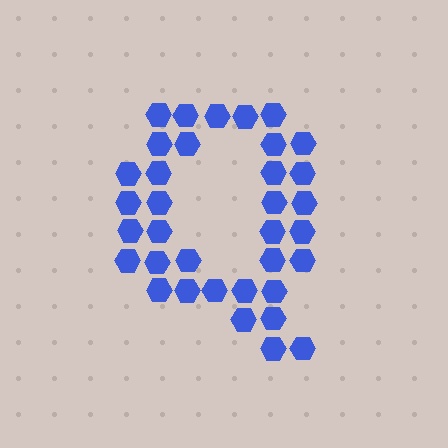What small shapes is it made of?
It is made of small hexagons.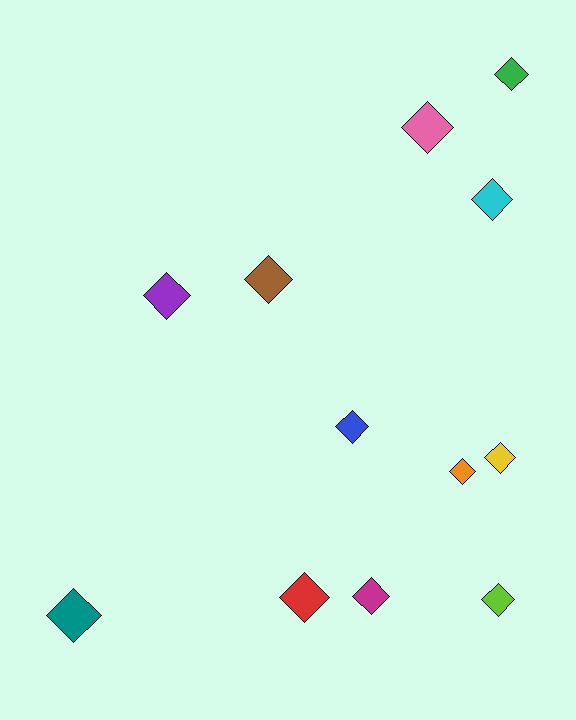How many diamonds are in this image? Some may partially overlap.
There are 12 diamonds.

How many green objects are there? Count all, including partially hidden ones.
There is 1 green object.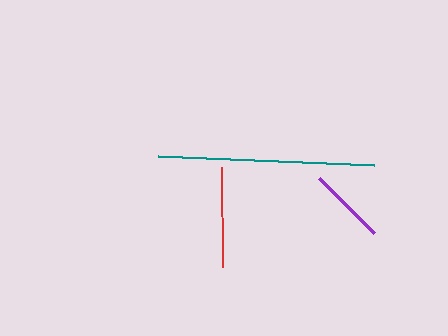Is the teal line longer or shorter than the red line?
The teal line is longer than the red line.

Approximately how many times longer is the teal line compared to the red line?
The teal line is approximately 2.2 times the length of the red line.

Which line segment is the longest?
The teal line is the longest at approximately 217 pixels.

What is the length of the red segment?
The red segment is approximately 99 pixels long.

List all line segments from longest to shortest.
From longest to shortest: teal, red, purple.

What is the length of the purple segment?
The purple segment is approximately 78 pixels long.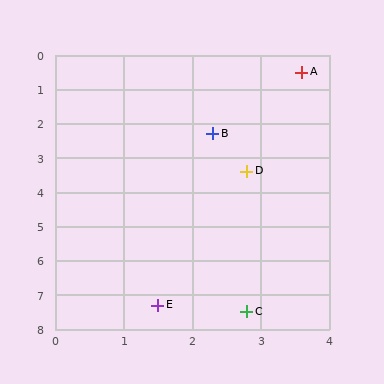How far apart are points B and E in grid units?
Points B and E are about 5.1 grid units apart.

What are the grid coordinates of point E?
Point E is at approximately (1.5, 7.3).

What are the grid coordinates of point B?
Point B is at approximately (2.3, 2.3).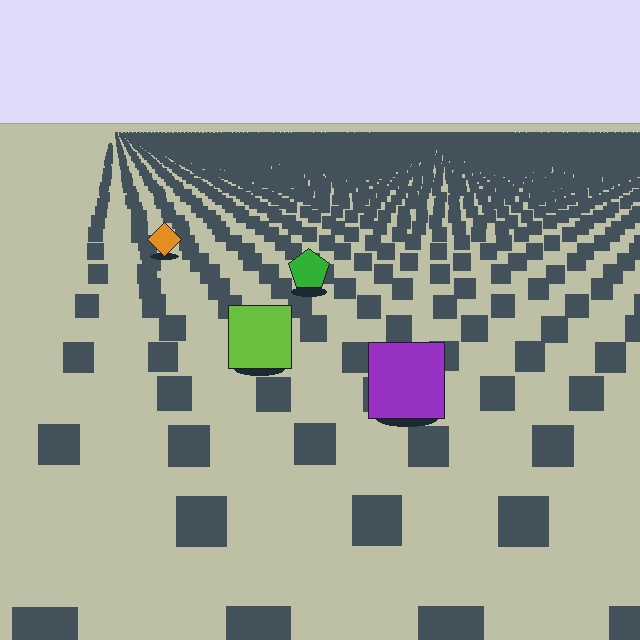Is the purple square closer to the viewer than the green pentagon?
Yes. The purple square is closer — you can tell from the texture gradient: the ground texture is coarser near it.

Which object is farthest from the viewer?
The orange diamond is farthest from the viewer. It appears smaller and the ground texture around it is denser.